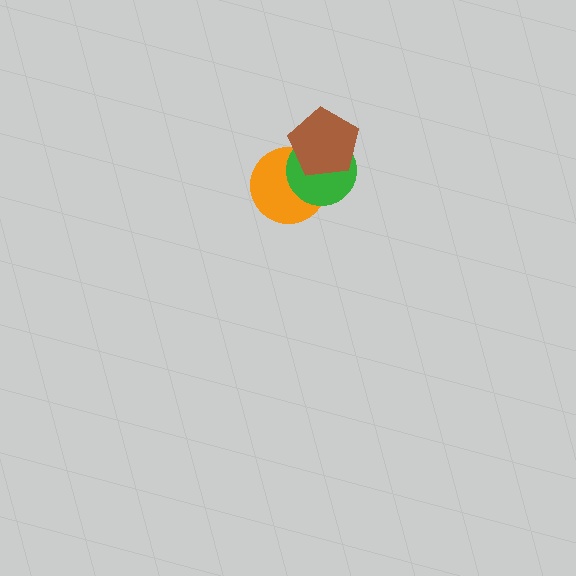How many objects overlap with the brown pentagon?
2 objects overlap with the brown pentagon.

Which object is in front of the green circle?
The brown pentagon is in front of the green circle.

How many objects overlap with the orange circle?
2 objects overlap with the orange circle.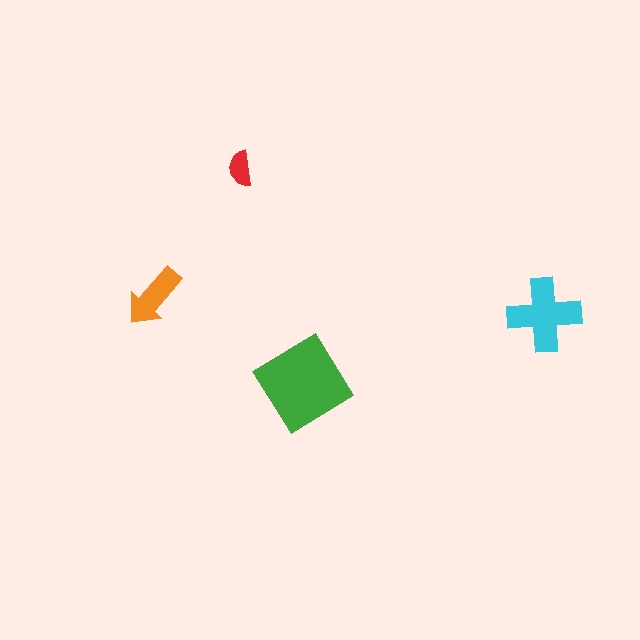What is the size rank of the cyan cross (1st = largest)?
2nd.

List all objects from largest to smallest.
The green diamond, the cyan cross, the orange arrow, the red semicircle.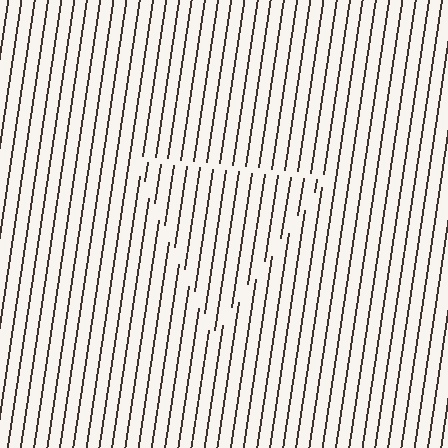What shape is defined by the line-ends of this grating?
An illusory triangle. The interior of the shape contains the same grating, shifted by half a period — the contour is defined by the phase discontinuity where line-ends from the inner and outer gratings abut.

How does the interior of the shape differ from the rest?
The interior of the shape contains the same grating, shifted by half a period — the contour is defined by the phase discontinuity where line-ends from the inner and outer gratings abut.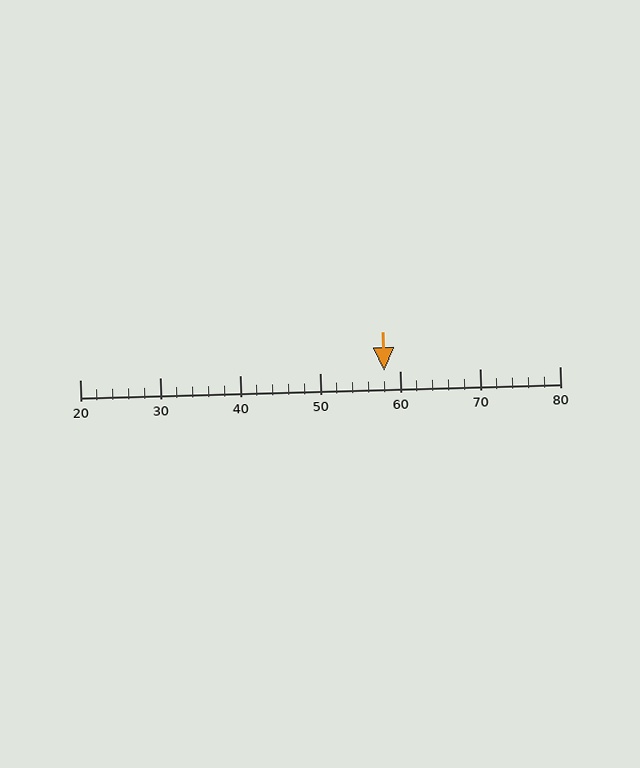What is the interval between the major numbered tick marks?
The major tick marks are spaced 10 units apart.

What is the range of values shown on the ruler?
The ruler shows values from 20 to 80.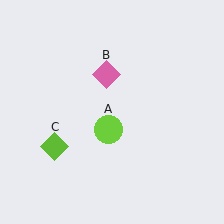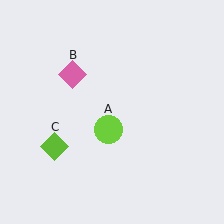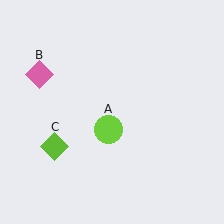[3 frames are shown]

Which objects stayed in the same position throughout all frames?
Lime circle (object A) and lime diamond (object C) remained stationary.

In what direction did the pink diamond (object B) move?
The pink diamond (object B) moved left.